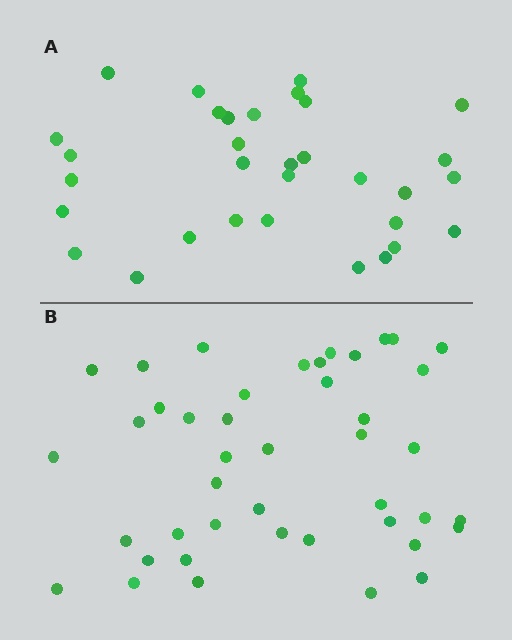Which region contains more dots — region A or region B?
Region B (the bottom region) has more dots.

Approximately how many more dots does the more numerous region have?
Region B has roughly 12 or so more dots than region A.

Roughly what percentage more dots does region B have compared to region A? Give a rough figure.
About 35% more.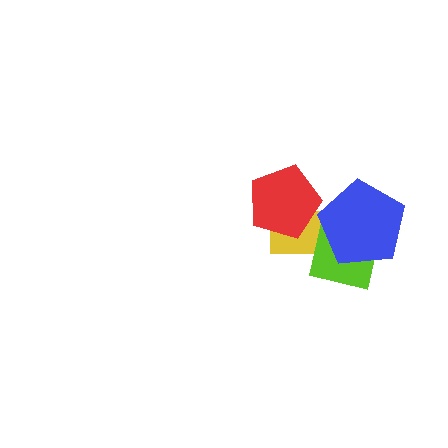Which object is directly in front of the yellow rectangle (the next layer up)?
The red pentagon is directly in front of the yellow rectangle.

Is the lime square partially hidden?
Yes, it is partially covered by another shape.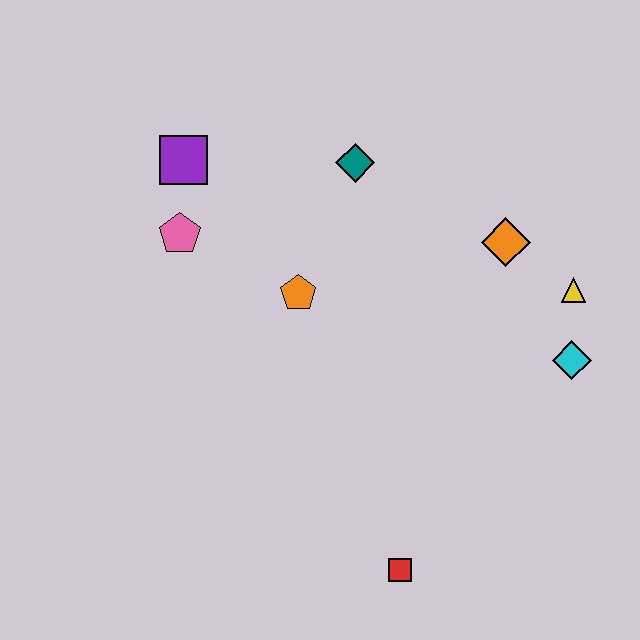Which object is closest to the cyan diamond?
The yellow triangle is closest to the cyan diamond.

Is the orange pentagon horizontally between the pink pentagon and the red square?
Yes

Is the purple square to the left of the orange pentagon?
Yes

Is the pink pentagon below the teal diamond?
Yes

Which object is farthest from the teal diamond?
The red square is farthest from the teal diamond.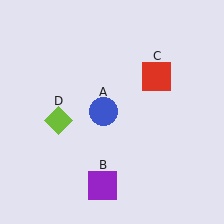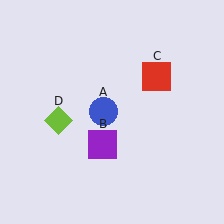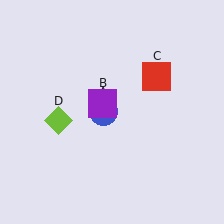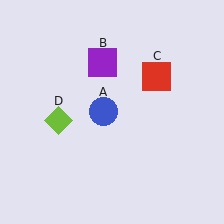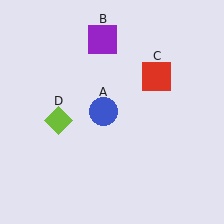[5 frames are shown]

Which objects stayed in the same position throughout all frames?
Blue circle (object A) and red square (object C) and lime diamond (object D) remained stationary.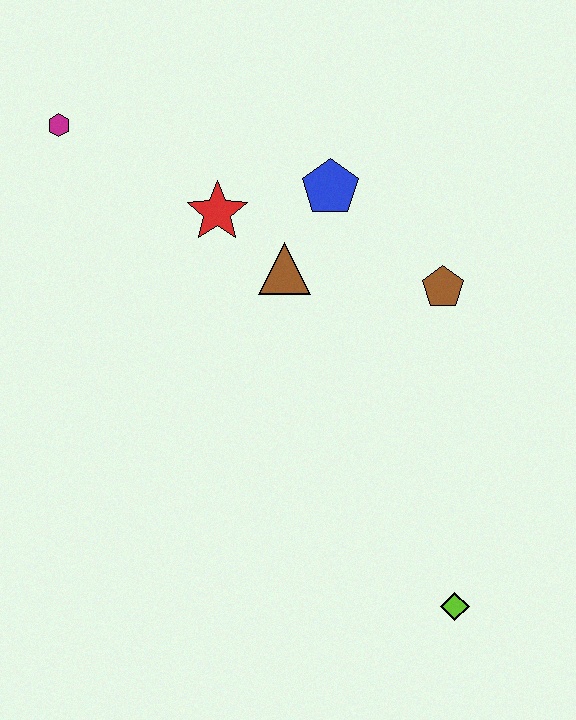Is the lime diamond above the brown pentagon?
No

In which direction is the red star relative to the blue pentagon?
The red star is to the left of the blue pentagon.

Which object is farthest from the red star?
The lime diamond is farthest from the red star.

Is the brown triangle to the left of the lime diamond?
Yes